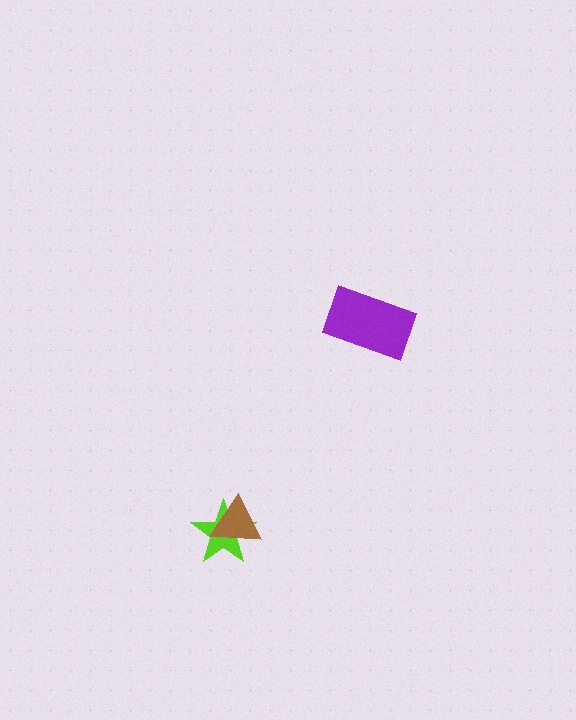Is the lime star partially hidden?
Yes, it is partially covered by another shape.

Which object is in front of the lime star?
The brown triangle is in front of the lime star.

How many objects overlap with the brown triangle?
1 object overlaps with the brown triangle.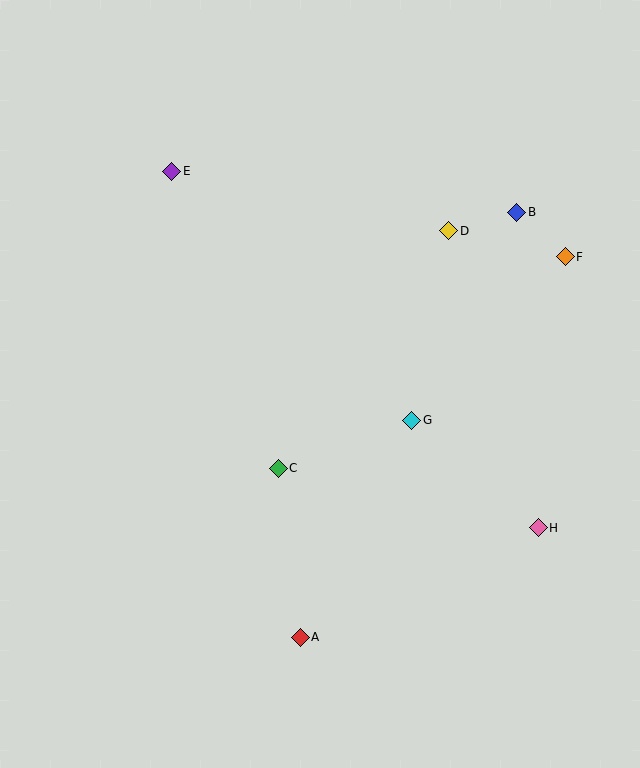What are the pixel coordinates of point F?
Point F is at (565, 257).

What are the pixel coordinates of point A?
Point A is at (300, 637).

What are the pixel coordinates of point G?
Point G is at (412, 420).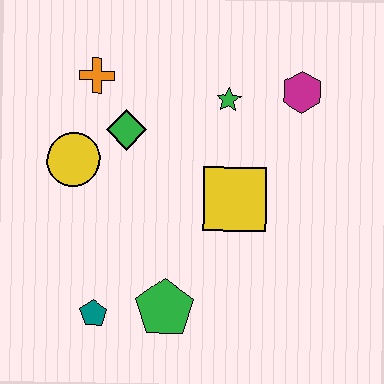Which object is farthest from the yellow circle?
The magenta hexagon is farthest from the yellow circle.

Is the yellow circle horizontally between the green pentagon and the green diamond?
No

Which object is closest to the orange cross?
The green diamond is closest to the orange cross.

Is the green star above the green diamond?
Yes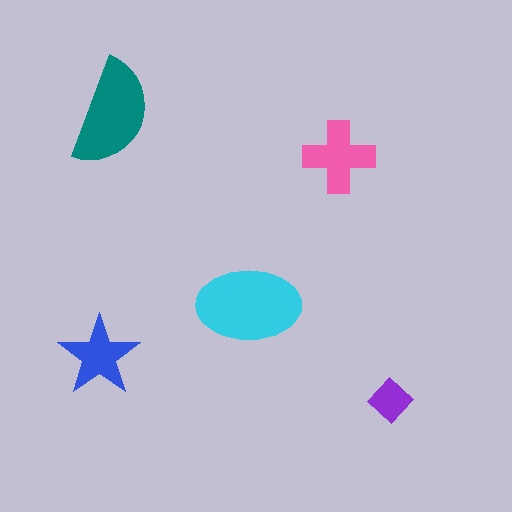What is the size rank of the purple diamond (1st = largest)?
5th.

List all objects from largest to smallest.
The cyan ellipse, the teal semicircle, the pink cross, the blue star, the purple diamond.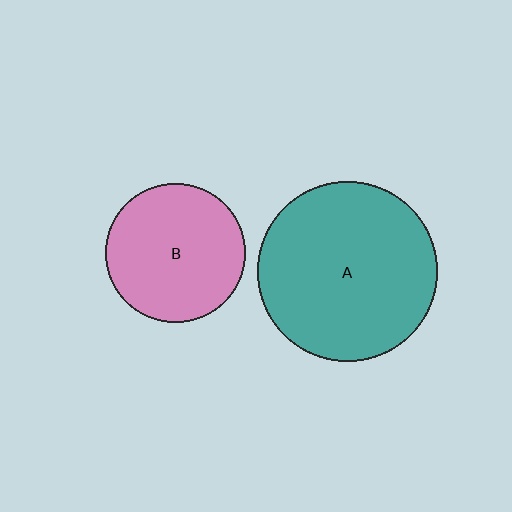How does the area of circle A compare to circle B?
Approximately 1.7 times.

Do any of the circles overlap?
No, none of the circles overlap.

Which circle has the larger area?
Circle A (teal).